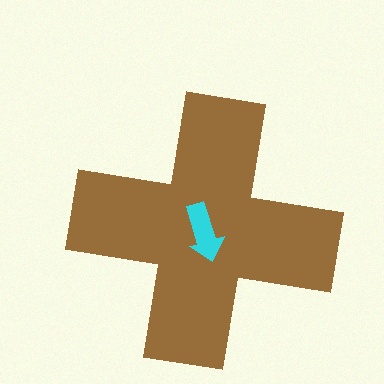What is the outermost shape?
The brown cross.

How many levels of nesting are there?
2.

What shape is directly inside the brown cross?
The cyan arrow.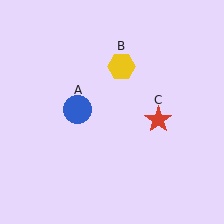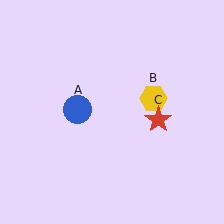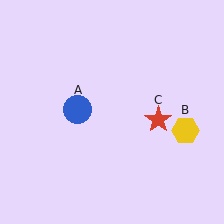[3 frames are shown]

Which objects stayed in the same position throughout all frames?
Blue circle (object A) and red star (object C) remained stationary.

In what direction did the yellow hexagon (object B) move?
The yellow hexagon (object B) moved down and to the right.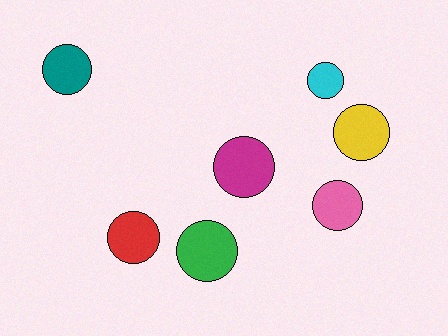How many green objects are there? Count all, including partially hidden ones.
There is 1 green object.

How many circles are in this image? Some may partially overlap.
There are 7 circles.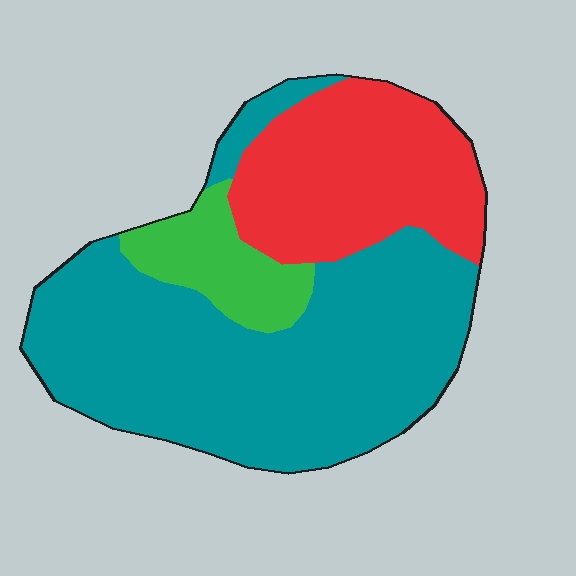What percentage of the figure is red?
Red covers roughly 30% of the figure.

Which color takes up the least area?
Green, at roughly 10%.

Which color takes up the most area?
Teal, at roughly 60%.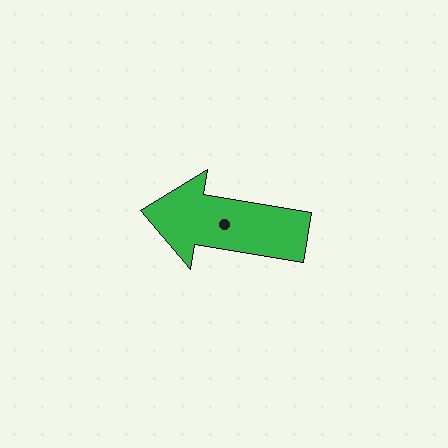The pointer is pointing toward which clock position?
Roughly 9 o'clock.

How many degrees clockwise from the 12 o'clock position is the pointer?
Approximately 279 degrees.